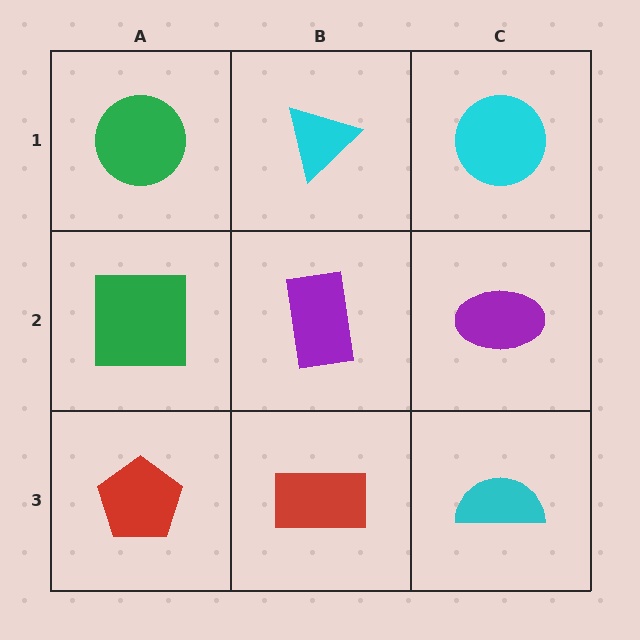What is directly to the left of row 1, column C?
A cyan triangle.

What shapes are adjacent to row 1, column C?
A purple ellipse (row 2, column C), a cyan triangle (row 1, column B).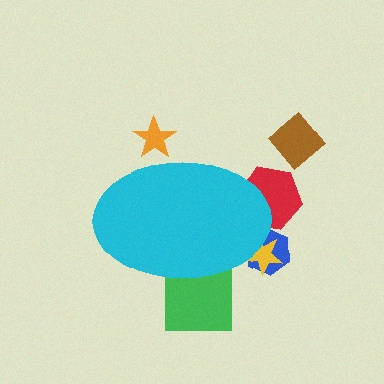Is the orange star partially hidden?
Yes, the orange star is partially hidden behind the cyan ellipse.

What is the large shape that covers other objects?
A cyan ellipse.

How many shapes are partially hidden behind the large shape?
5 shapes are partially hidden.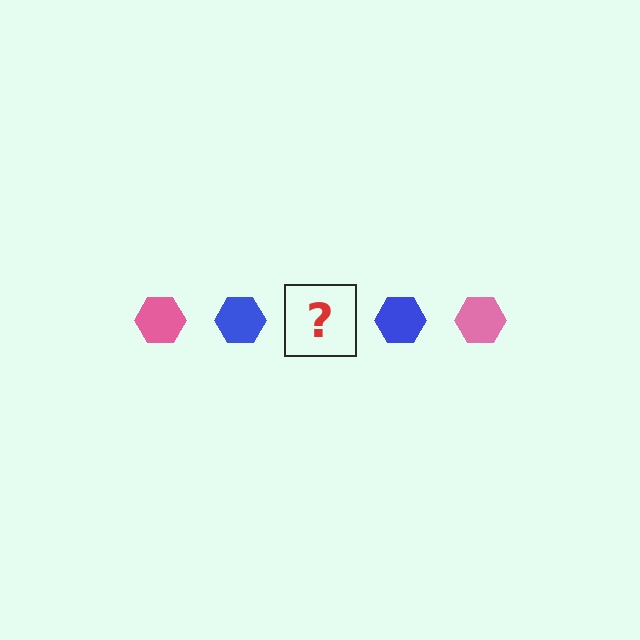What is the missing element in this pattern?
The missing element is a pink hexagon.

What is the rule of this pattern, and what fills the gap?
The rule is that the pattern cycles through pink, blue hexagons. The gap should be filled with a pink hexagon.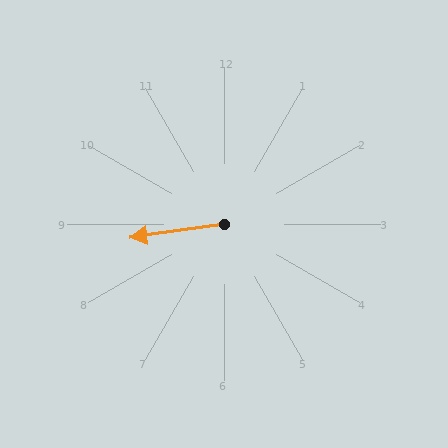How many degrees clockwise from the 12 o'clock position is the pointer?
Approximately 262 degrees.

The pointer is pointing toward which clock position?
Roughly 9 o'clock.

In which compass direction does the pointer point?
West.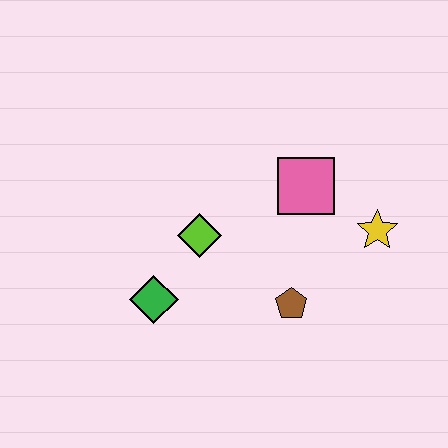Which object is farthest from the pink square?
The green diamond is farthest from the pink square.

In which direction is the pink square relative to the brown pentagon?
The pink square is above the brown pentagon.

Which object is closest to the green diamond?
The lime diamond is closest to the green diamond.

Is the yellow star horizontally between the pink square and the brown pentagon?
No